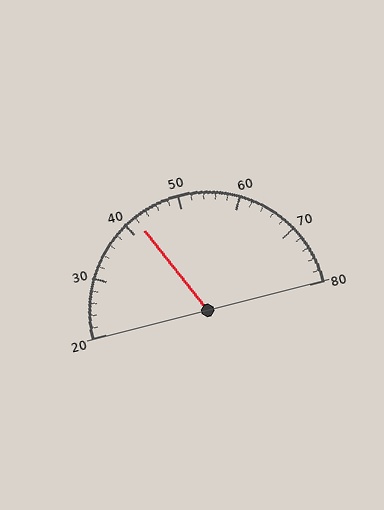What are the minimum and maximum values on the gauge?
The gauge ranges from 20 to 80.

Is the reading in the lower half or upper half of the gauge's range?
The reading is in the lower half of the range (20 to 80).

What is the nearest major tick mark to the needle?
The nearest major tick mark is 40.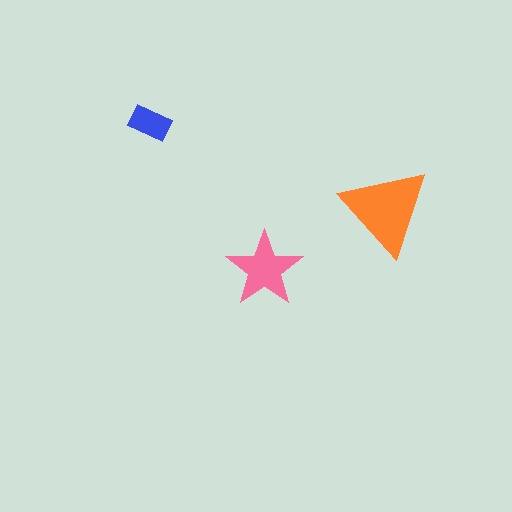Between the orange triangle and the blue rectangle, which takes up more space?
The orange triangle.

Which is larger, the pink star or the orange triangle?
The orange triangle.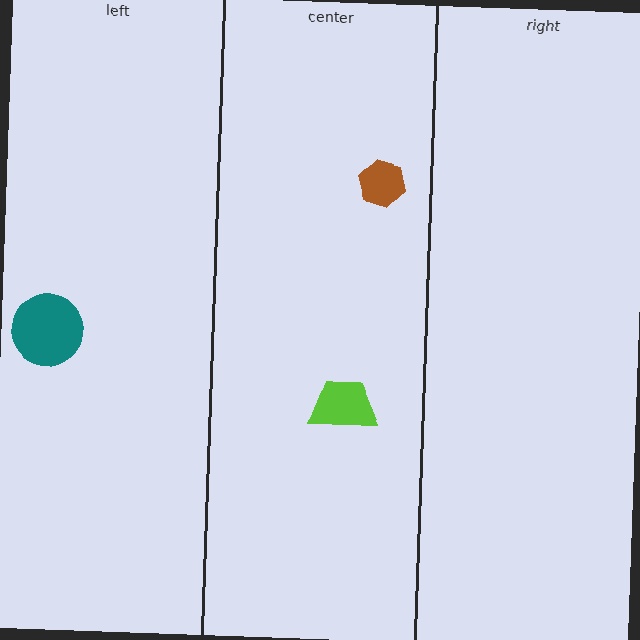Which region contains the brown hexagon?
The center region.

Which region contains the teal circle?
The left region.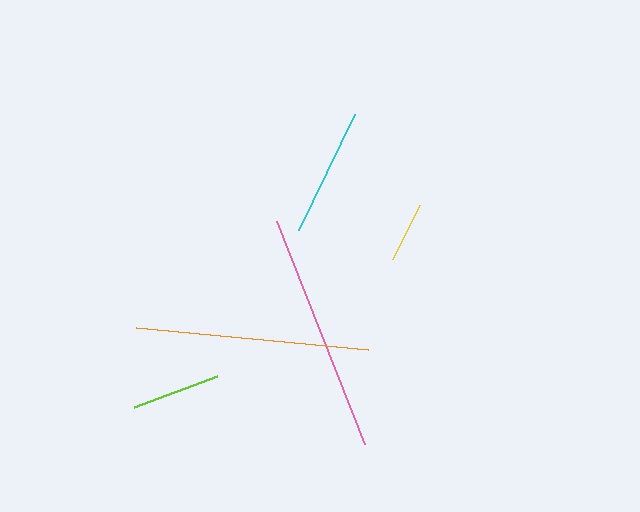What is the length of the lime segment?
The lime segment is approximately 88 pixels long.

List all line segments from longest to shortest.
From longest to shortest: pink, orange, cyan, lime, yellow.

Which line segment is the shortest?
The yellow line is the shortest at approximately 61 pixels.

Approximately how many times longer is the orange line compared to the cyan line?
The orange line is approximately 1.8 times the length of the cyan line.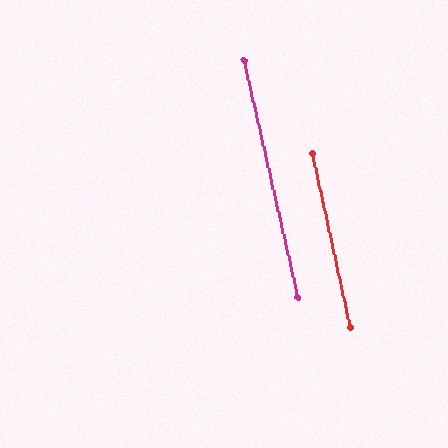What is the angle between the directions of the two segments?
Approximately 1 degree.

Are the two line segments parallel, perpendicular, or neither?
Parallel — their directions differ by only 0.6°.